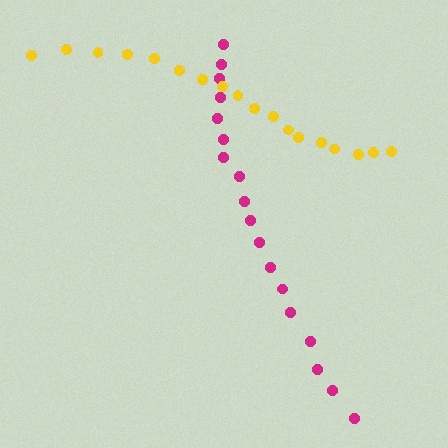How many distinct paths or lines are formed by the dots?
There are 2 distinct paths.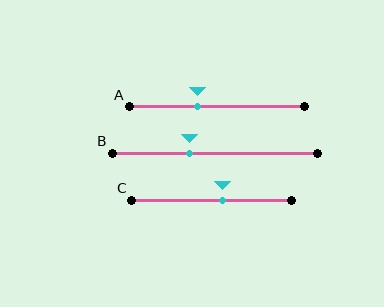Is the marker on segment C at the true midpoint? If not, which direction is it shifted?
No, the marker on segment C is shifted to the right by about 7% of the segment length.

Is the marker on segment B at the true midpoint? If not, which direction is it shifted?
No, the marker on segment B is shifted to the left by about 13% of the segment length.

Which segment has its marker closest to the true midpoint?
Segment C has its marker closest to the true midpoint.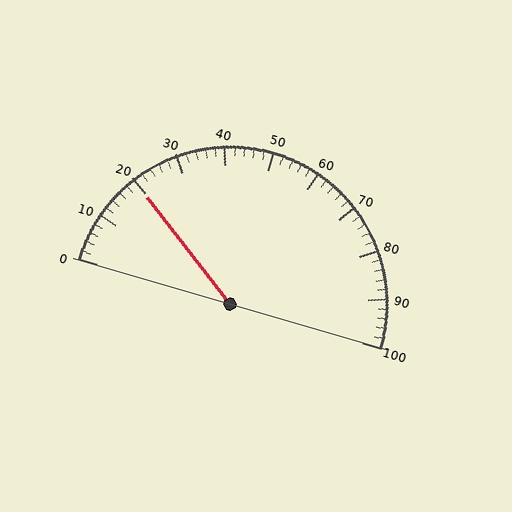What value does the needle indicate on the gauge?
The needle indicates approximately 20.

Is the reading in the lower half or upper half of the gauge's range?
The reading is in the lower half of the range (0 to 100).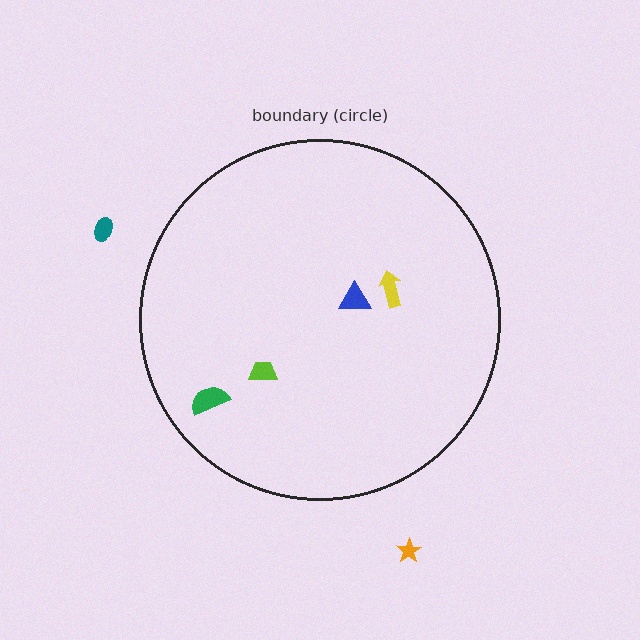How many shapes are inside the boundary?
4 inside, 2 outside.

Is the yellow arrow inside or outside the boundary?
Inside.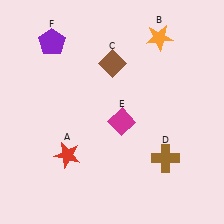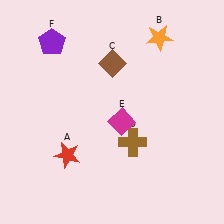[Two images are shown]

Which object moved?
The brown cross (D) moved left.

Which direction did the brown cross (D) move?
The brown cross (D) moved left.